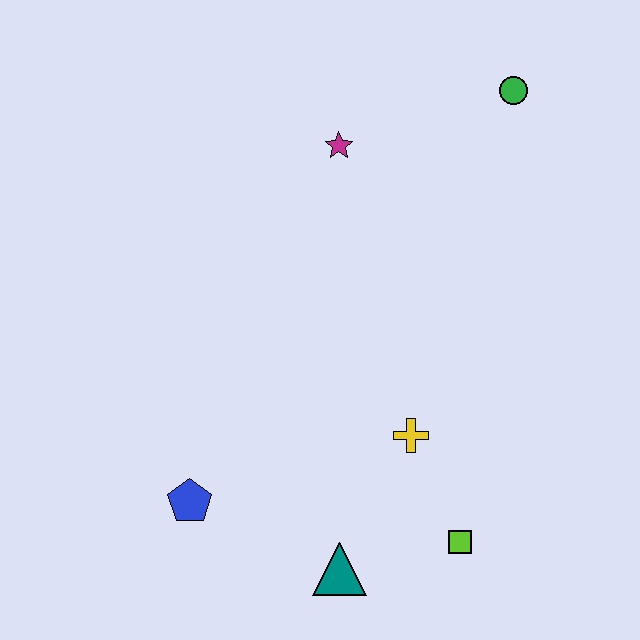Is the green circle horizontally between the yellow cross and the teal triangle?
No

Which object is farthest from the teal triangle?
The green circle is farthest from the teal triangle.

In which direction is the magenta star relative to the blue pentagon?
The magenta star is above the blue pentagon.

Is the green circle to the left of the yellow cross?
No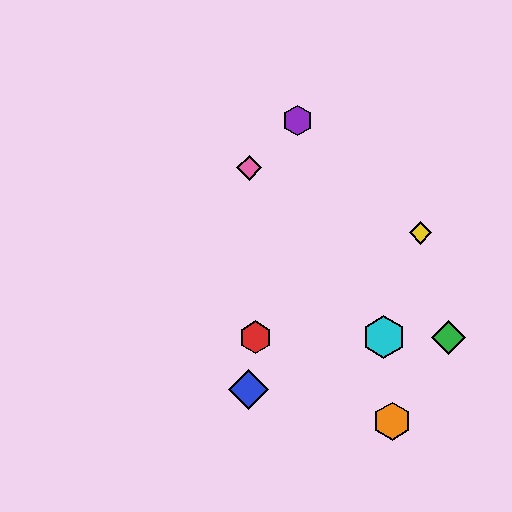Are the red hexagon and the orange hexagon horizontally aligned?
No, the red hexagon is at y≈337 and the orange hexagon is at y≈421.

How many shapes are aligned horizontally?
3 shapes (the red hexagon, the green diamond, the cyan hexagon) are aligned horizontally.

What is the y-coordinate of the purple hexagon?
The purple hexagon is at y≈121.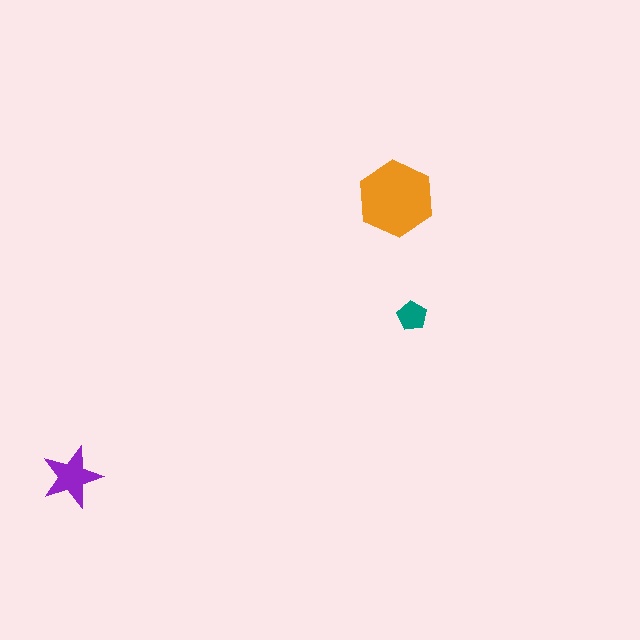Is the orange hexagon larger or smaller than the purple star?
Larger.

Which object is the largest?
The orange hexagon.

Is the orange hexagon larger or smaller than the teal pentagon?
Larger.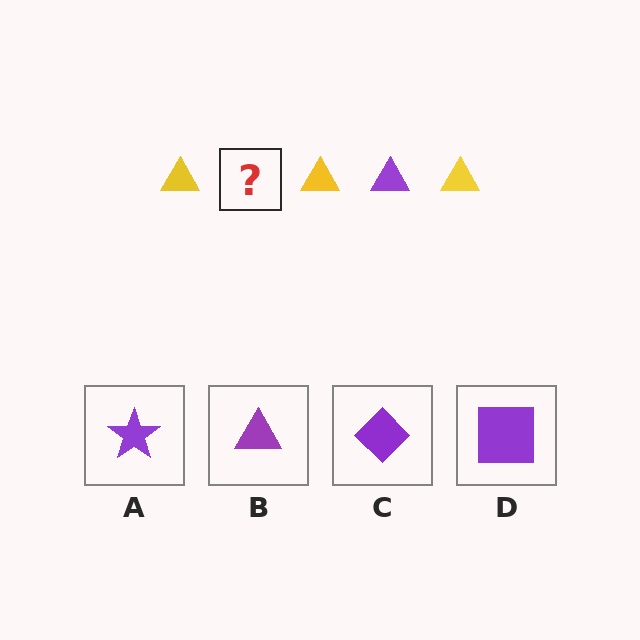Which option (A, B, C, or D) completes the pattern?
B.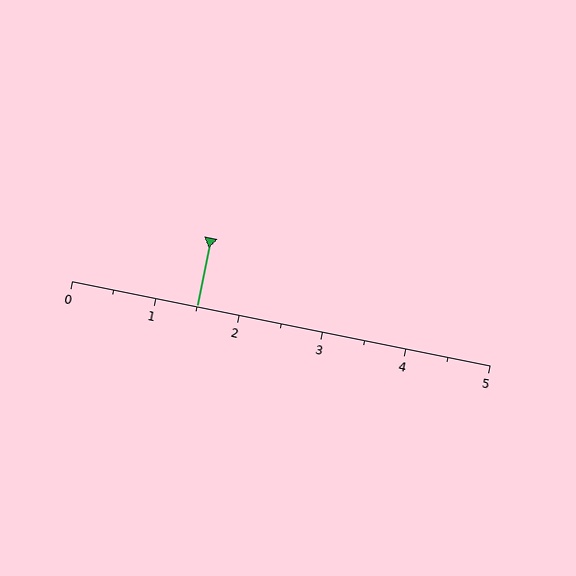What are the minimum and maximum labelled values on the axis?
The axis runs from 0 to 5.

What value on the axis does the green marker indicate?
The marker indicates approximately 1.5.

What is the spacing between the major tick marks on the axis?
The major ticks are spaced 1 apart.